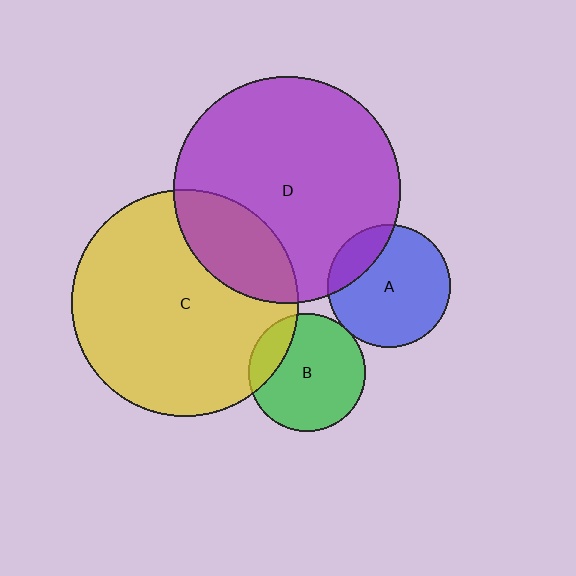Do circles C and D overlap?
Yes.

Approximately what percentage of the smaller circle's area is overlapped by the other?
Approximately 20%.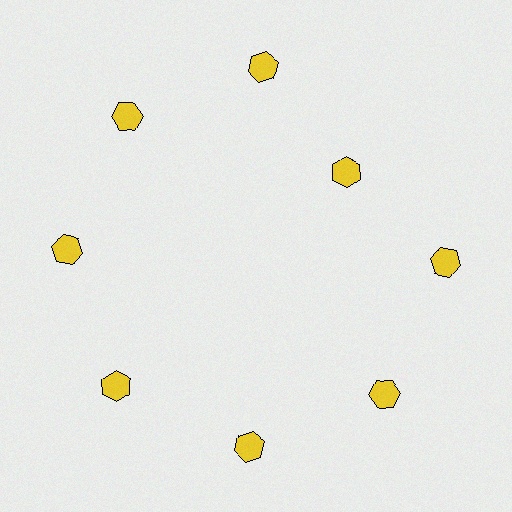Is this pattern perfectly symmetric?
No. The 8 yellow hexagons are arranged in a ring, but one element near the 2 o'clock position is pulled inward toward the center, breaking the 8-fold rotational symmetry.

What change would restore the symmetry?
The symmetry would be restored by moving it outward, back onto the ring so that all 8 hexagons sit at equal angles and equal distance from the center.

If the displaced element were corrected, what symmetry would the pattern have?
It would have 8-fold rotational symmetry — the pattern would map onto itself every 45 degrees.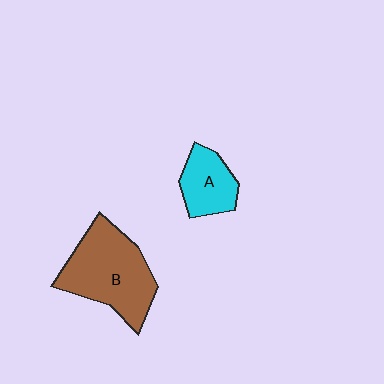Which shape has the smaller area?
Shape A (cyan).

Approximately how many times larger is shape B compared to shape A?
Approximately 2.0 times.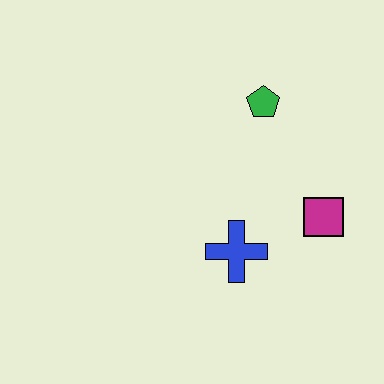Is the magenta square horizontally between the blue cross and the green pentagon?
No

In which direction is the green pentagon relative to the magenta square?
The green pentagon is above the magenta square.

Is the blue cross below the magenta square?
Yes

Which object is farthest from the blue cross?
The green pentagon is farthest from the blue cross.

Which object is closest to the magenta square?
The blue cross is closest to the magenta square.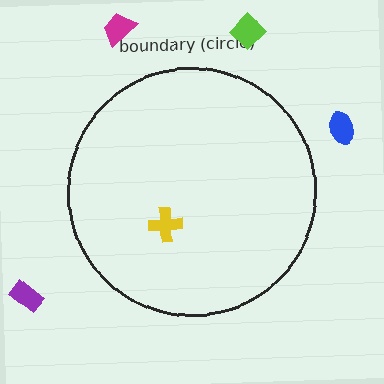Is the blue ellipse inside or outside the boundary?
Outside.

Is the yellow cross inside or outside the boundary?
Inside.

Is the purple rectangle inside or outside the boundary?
Outside.